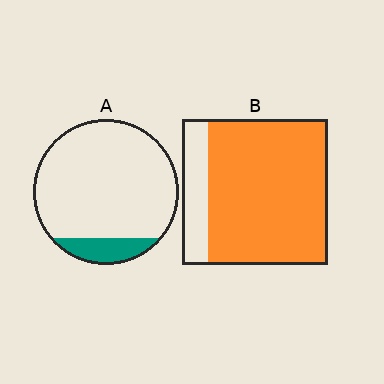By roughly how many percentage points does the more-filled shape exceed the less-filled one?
By roughly 70 percentage points (B over A).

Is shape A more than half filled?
No.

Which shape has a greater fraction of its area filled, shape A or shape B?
Shape B.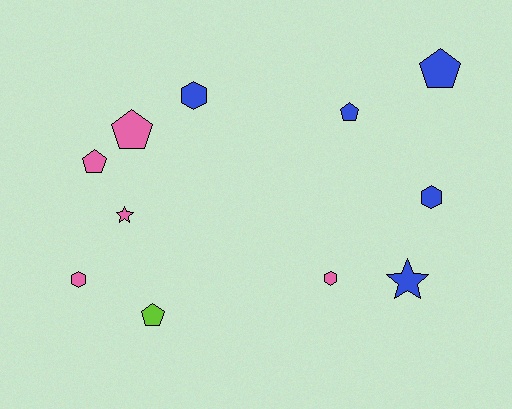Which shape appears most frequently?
Pentagon, with 5 objects.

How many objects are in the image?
There are 11 objects.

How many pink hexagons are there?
There are 2 pink hexagons.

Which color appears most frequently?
Blue, with 5 objects.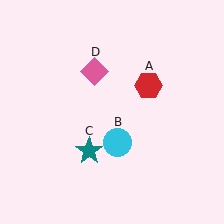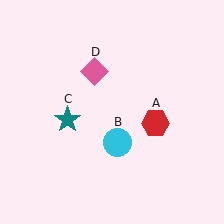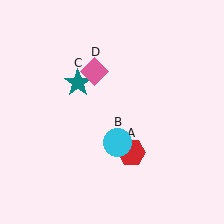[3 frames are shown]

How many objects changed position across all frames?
2 objects changed position: red hexagon (object A), teal star (object C).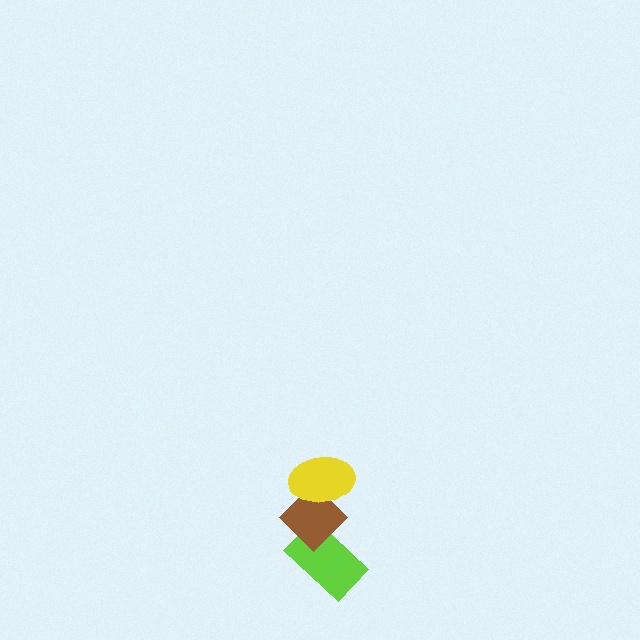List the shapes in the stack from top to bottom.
From top to bottom: the yellow ellipse, the brown diamond, the lime rectangle.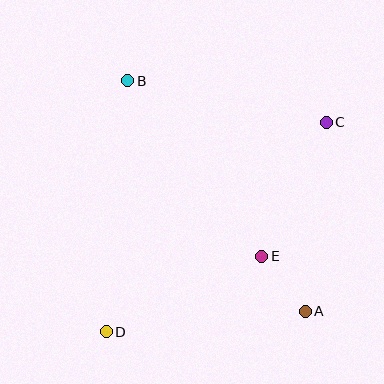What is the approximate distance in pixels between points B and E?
The distance between B and E is approximately 221 pixels.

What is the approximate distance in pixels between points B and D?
The distance between B and D is approximately 252 pixels.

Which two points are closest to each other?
Points A and E are closest to each other.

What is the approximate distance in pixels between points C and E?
The distance between C and E is approximately 148 pixels.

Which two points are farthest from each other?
Points C and D are farthest from each other.